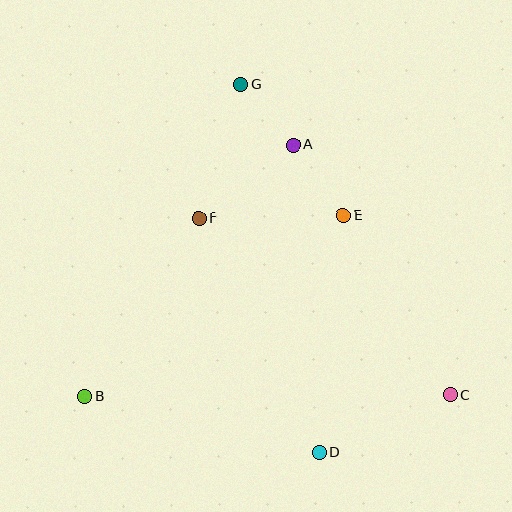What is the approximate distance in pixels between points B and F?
The distance between B and F is approximately 212 pixels.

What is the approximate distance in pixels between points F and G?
The distance between F and G is approximately 140 pixels.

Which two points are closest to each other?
Points A and G are closest to each other.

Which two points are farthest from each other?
Points D and G are farthest from each other.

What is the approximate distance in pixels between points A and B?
The distance between A and B is approximately 327 pixels.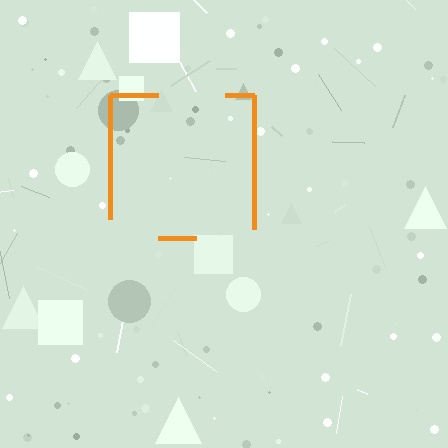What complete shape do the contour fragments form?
The contour fragments form a square.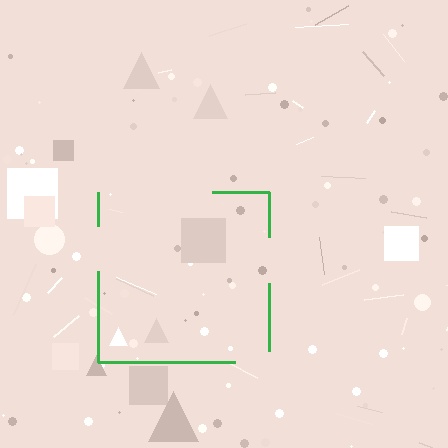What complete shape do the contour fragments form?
The contour fragments form a square.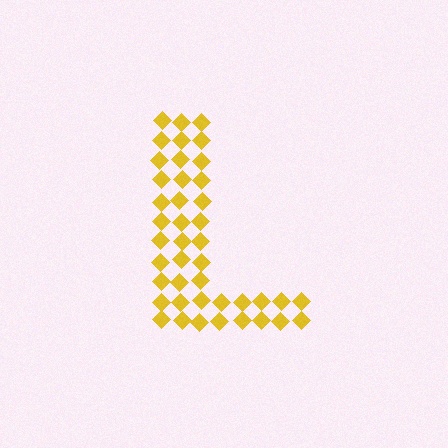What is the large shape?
The large shape is the letter L.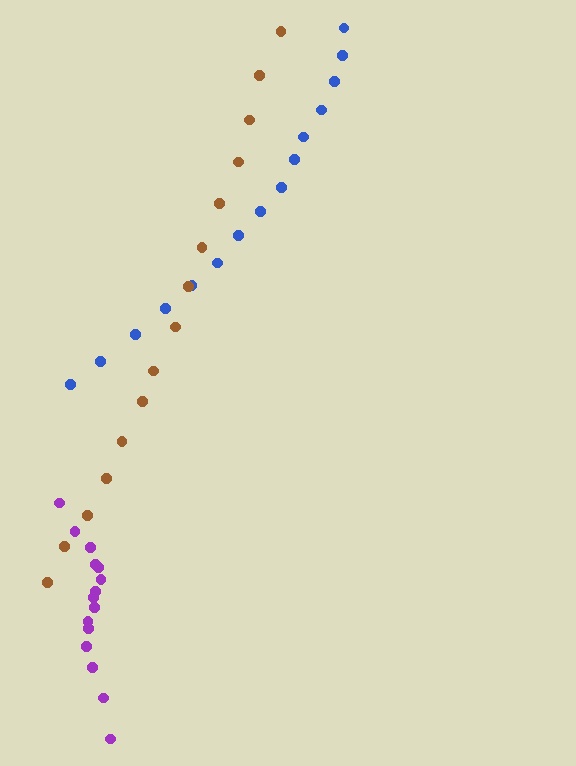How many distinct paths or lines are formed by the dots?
There are 3 distinct paths.